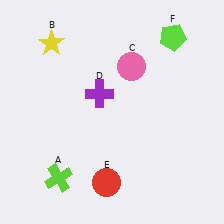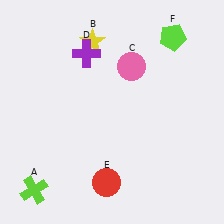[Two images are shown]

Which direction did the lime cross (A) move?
The lime cross (A) moved left.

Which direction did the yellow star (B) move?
The yellow star (B) moved right.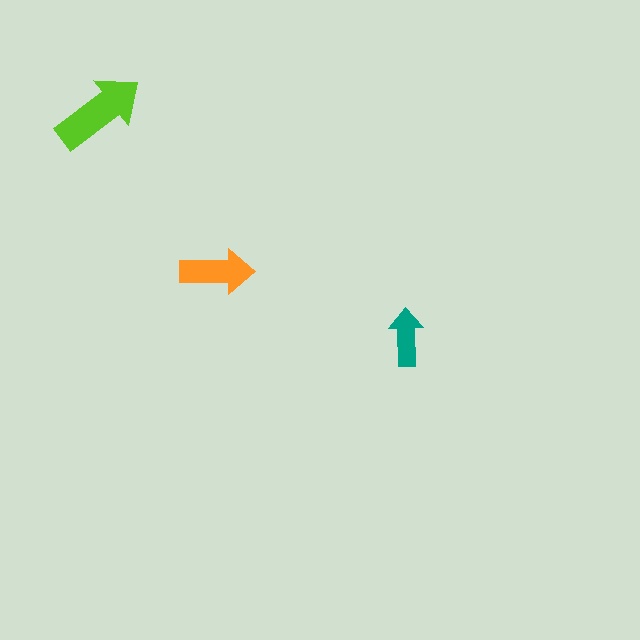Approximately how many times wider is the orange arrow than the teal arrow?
About 1.5 times wider.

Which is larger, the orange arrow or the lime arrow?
The lime one.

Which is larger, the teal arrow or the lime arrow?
The lime one.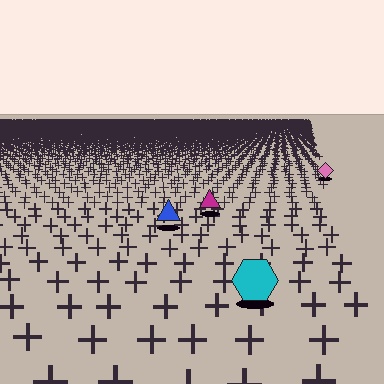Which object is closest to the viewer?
The cyan hexagon is closest. The texture marks near it are larger and more spread out.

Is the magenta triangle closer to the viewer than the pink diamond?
Yes. The magenta triangle is closer — you can tell from the texture gradient: the ground texture is coarser near it.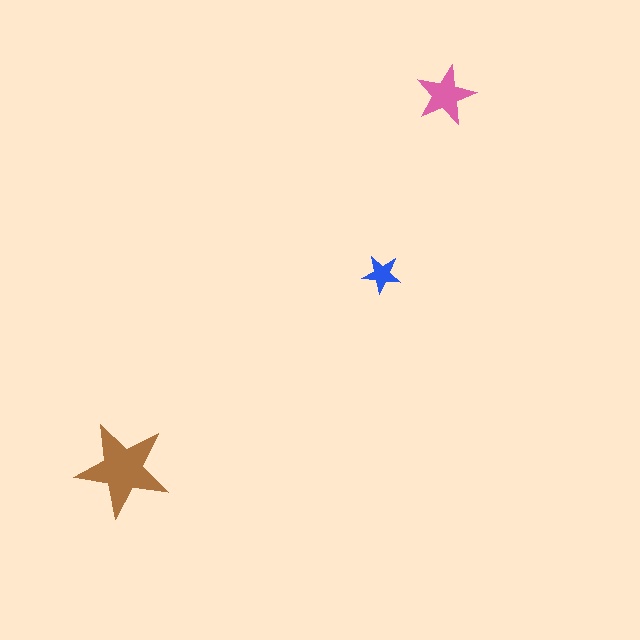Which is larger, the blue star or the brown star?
The brown one.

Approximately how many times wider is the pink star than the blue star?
About 1.5 times wider.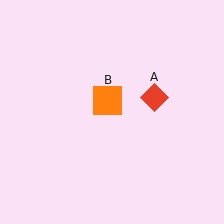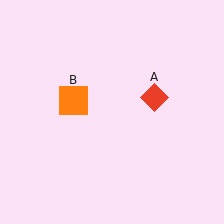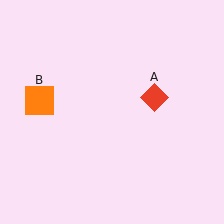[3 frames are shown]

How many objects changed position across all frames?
1 object changed position: orange square (object B).